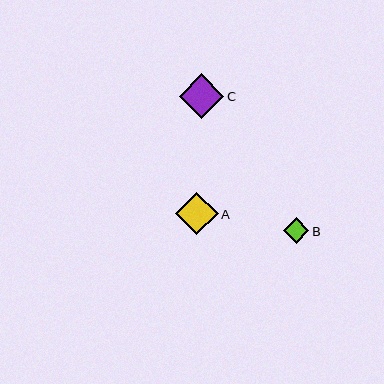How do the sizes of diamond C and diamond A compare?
Diamond C and diamond A are approximately the same size.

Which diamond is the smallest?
Diamond B is the smallest with a size of approximately 26 pixels.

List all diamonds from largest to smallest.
From largest to smallest: C, A, B.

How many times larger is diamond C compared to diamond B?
Diamond C is approximately 1.7 times the size of diamond B.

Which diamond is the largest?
Diamond C is the largest with a size of approximately 45 pixels.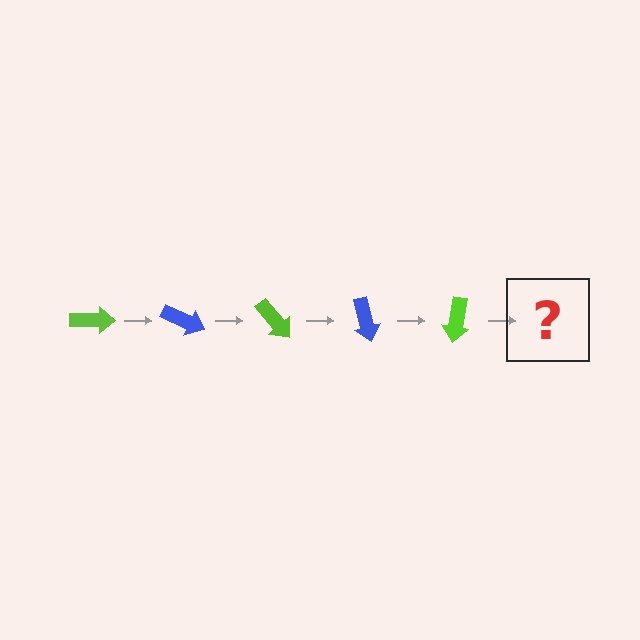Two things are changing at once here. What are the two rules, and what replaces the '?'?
The two rules are that it rotates 25 degrees each step and the color cycles through lime and blue. The '?' should be a blue arrow, rotated 125 degrees from the start.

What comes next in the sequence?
The next element should be a blue arrow, rotated 125 degrees from the start.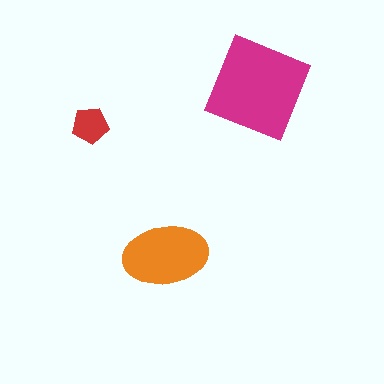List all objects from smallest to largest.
The red pentagon, the orange ellipse, the magenta diamond.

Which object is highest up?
The magenta diamond is topmost.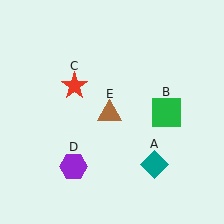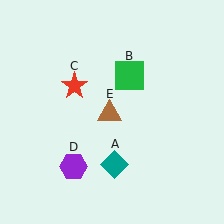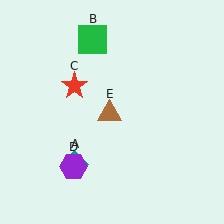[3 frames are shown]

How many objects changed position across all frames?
2 objects changed position: teal diamond (object A), green square (object B).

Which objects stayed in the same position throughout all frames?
Red star (object C) and purple hexagon (object D) and brown triangle (object E) remained stationary.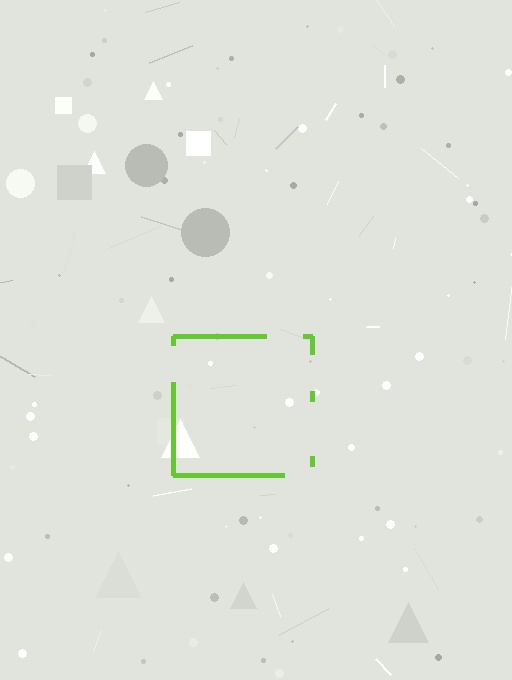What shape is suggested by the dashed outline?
The dashed outline suggests a square.